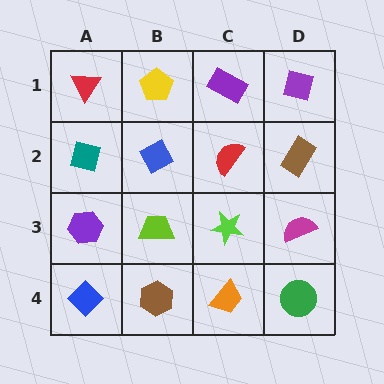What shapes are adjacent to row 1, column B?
A blue diamond (row 2, column B), a red triangle (row 1, column A), a purple rectangle (row 1, column C).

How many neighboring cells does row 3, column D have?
3.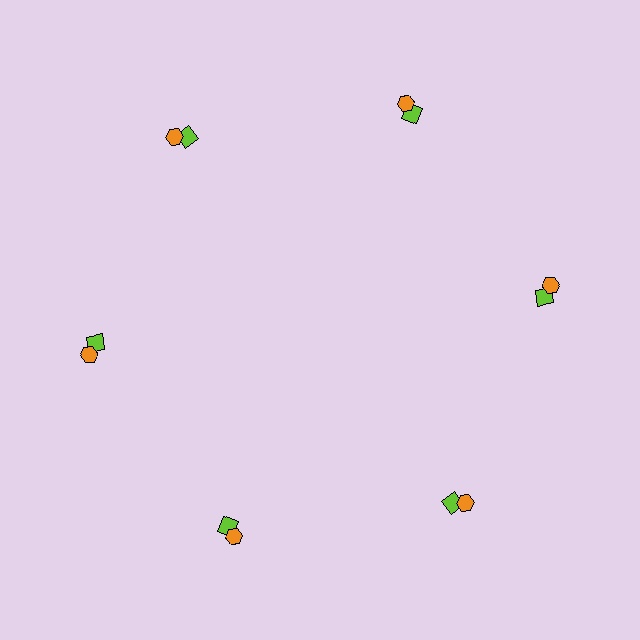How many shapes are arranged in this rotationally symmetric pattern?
There are 12 shapes, arranged in 6 groups of 2.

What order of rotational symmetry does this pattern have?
This pattern has 6-fold rotational symmetry.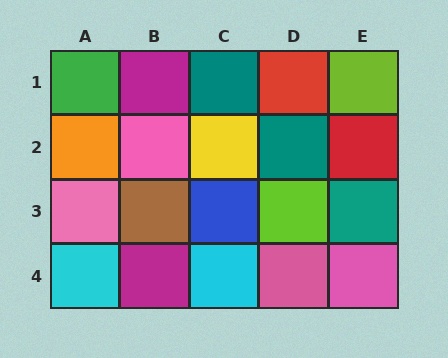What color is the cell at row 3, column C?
Blue.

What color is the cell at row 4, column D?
Pink.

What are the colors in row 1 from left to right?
Green, magenta, teal, red, lime.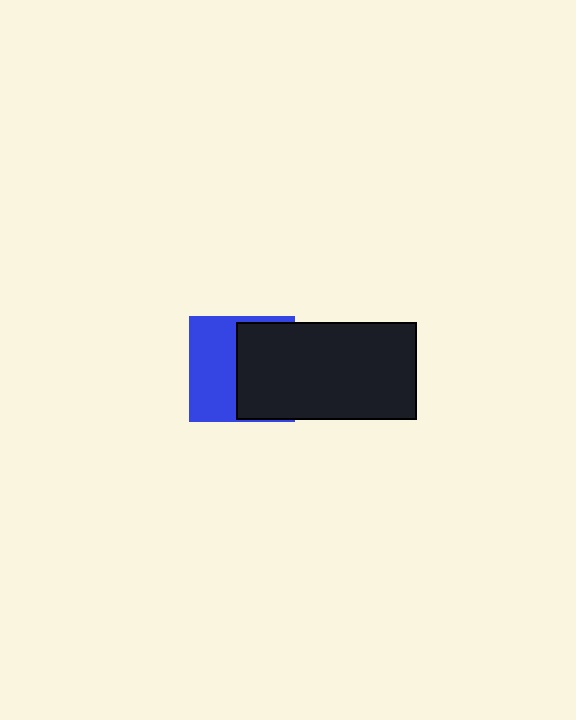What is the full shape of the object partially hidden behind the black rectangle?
The partially hidden object is a blue square.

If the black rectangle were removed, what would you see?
You would see the complete blue square.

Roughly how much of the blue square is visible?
About half of it is visible (roughly 48%).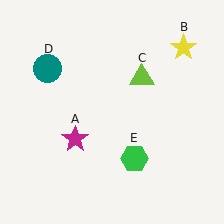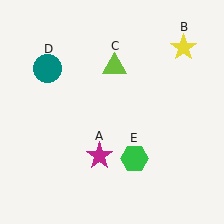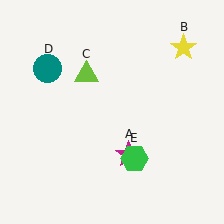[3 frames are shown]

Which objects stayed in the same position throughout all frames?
Yellow star (object B) and teal circle (object D) and green hexagon (object E) remained stationary.